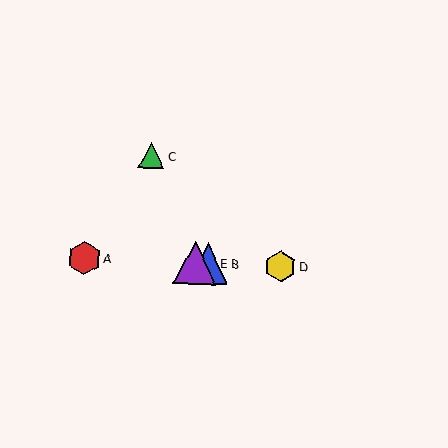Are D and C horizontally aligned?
No, D is at y≈266 and C is at y≈156.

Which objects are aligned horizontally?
Objects A, B, D, E are aligned horizontally.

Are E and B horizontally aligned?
Yes, both are at y≈263.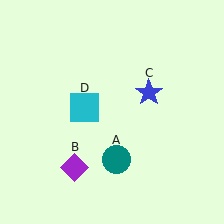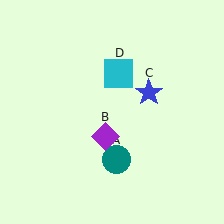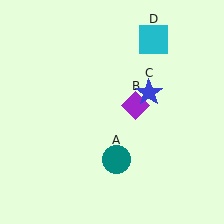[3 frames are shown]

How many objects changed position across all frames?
2 objects changed position: purple diamond (object B), cyan square (object D).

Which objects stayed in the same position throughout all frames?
Teal circle (object A) and blue star (object C) remained stationary.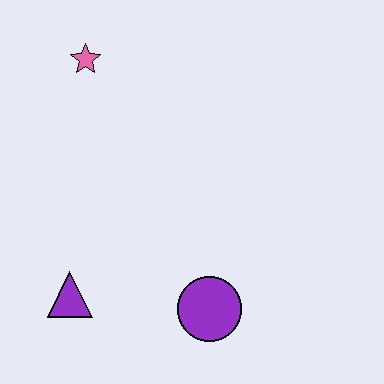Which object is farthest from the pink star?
The purple circle is farthest from the pink star.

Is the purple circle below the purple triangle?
Yes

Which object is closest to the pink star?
The purple triangle is closest to the pink star.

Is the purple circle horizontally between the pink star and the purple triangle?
No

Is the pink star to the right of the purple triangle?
Yes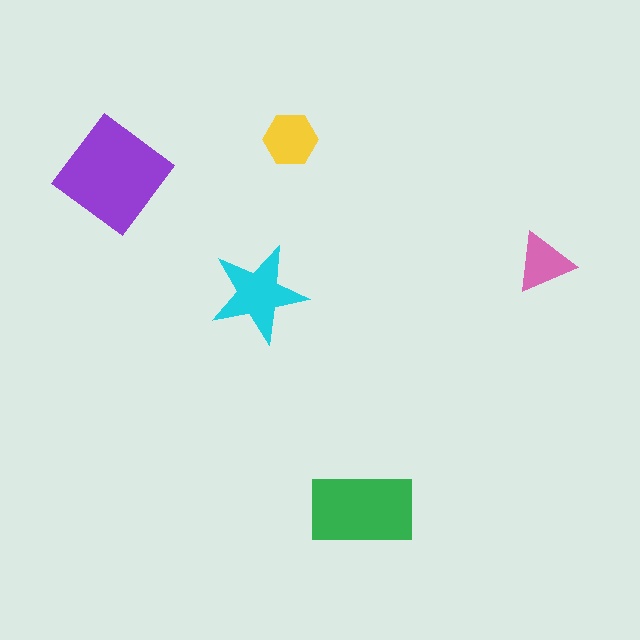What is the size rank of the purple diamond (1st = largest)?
1st.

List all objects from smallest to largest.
The pink triangle, the yellow hexagon, the cyan star, the green rectangle, the purple diamond.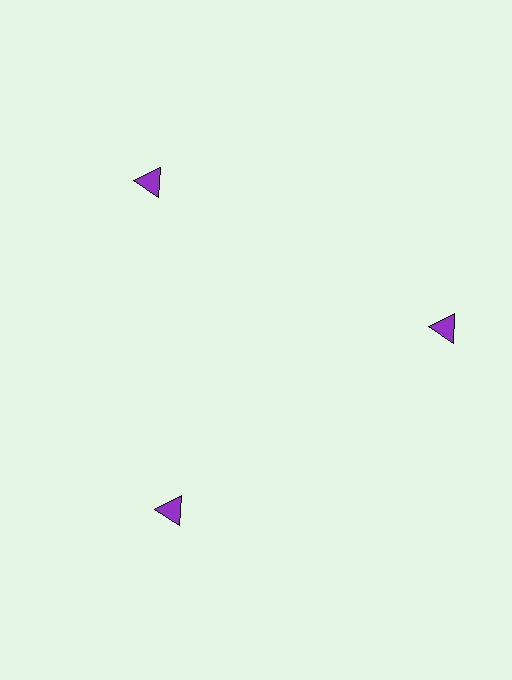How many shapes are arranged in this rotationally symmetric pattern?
There are 3 shapes, arranged in 3 groups of 1.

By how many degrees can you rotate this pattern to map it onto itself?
The pattern maps onto itself every 120 degrees of rotation.